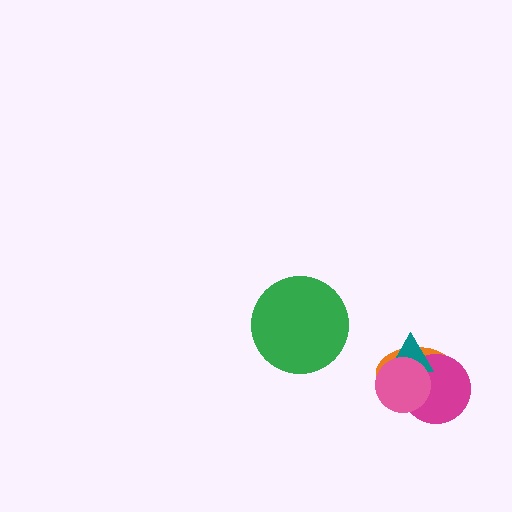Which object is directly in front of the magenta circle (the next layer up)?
The teal triangle is directly in front of the magenta circle.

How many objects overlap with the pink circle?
3 objects overlap with the pink circle.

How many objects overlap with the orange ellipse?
3 objects overlap with the orange ellipse.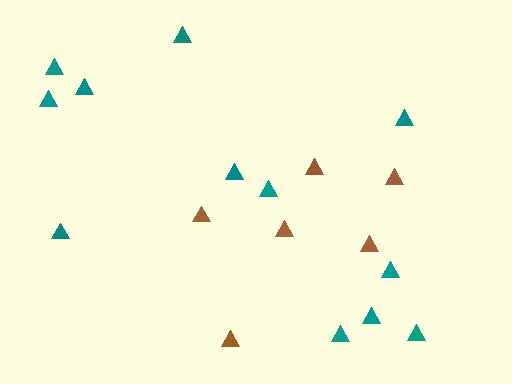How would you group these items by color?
There are 2 groups: one group of teal triangles (12) and one group of brown triangles (6).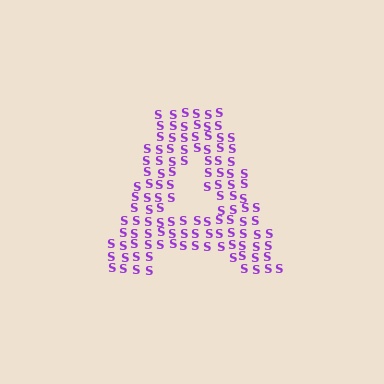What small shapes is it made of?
It is made of small letter S's.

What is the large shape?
The large shape is the letter A.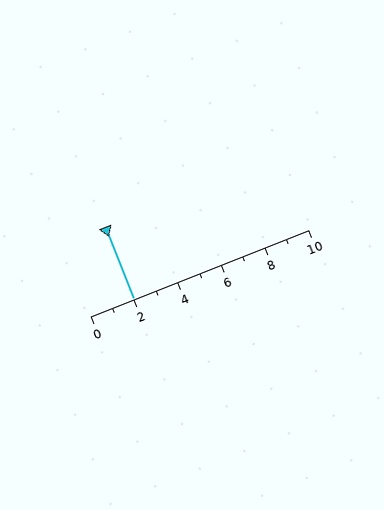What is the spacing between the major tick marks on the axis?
The major ticks are spaced 2 apart.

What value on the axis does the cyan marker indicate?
The marker indicates approximately 2.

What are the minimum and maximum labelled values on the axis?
The axis runs from 0 to 10.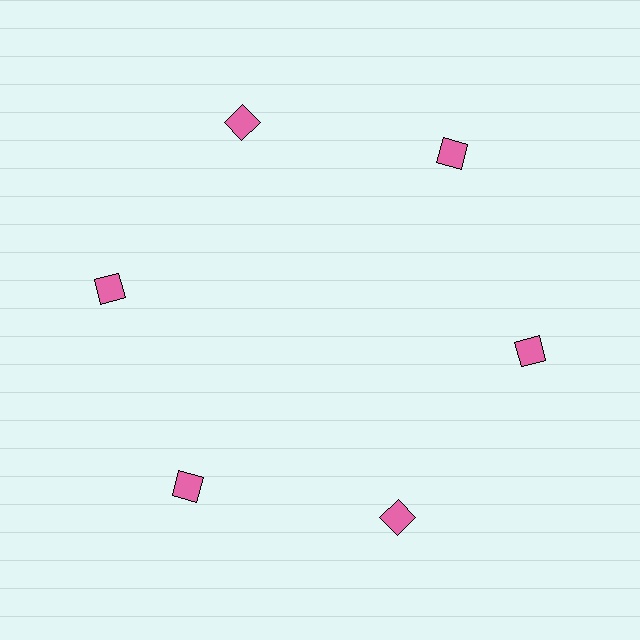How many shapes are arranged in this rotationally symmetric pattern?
There are 6 shapes, arranged in 6 groups of 1.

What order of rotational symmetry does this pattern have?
This pattern has 6-fold rotational symmetry.